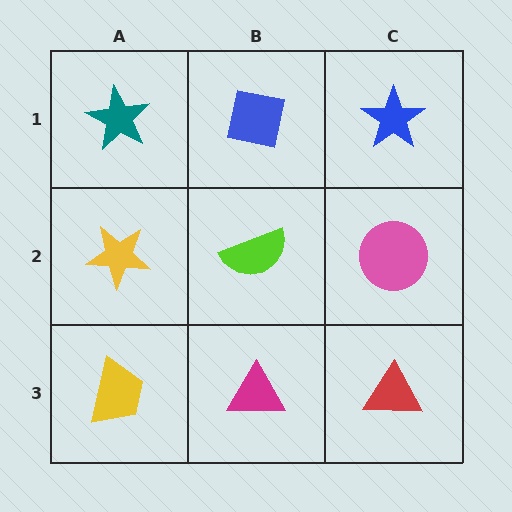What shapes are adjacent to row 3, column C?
A pink circle (row 2, column C), a magenta triangle (row 3, column B).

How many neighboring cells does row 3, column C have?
2.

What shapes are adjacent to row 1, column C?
A pink circle (row 2, column C), a blue square (row 1, column B).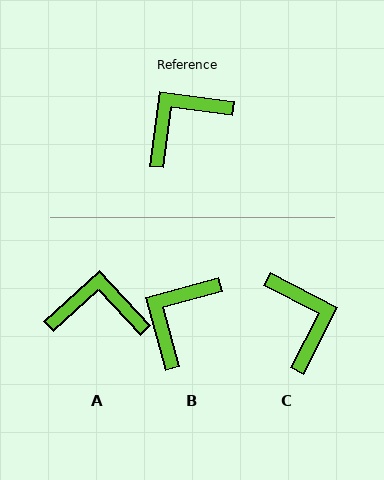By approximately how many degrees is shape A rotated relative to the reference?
Approximately 40 degrees clockwise.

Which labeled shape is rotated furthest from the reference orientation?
C, about 110 degrees away.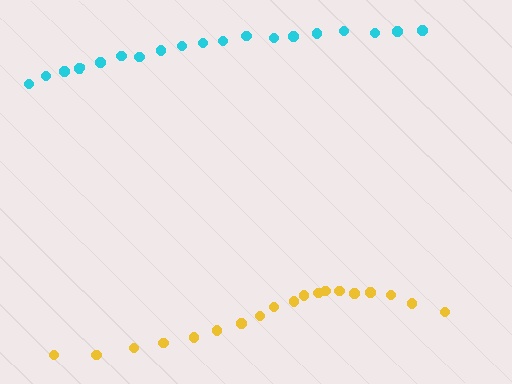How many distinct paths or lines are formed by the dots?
There are 2 distinct paths.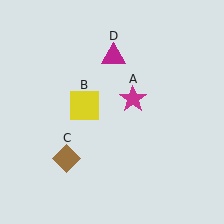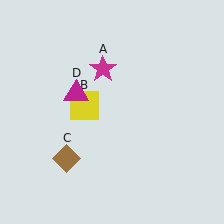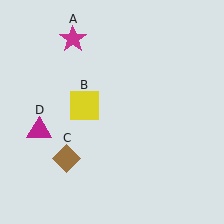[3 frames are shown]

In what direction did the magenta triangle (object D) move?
The magenta triangle (object D) moved down and to the left.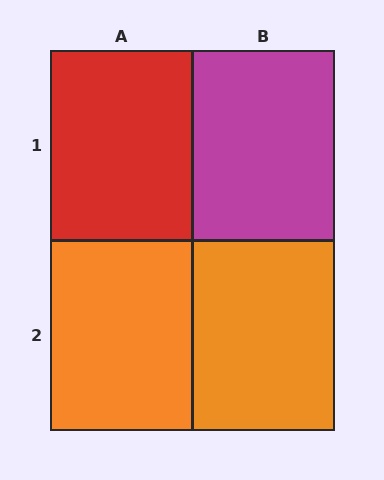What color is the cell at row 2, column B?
Orange.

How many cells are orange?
2 cells are orange.